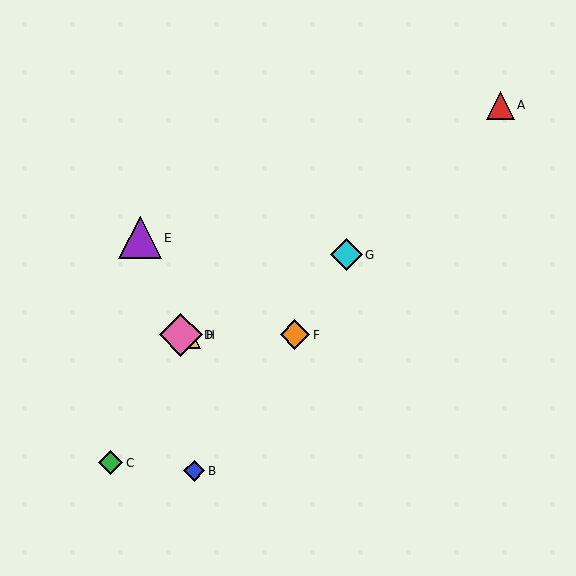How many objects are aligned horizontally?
3 objects (D, F, H) are aligned horizontally.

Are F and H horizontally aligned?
Yes, both are at y≈335.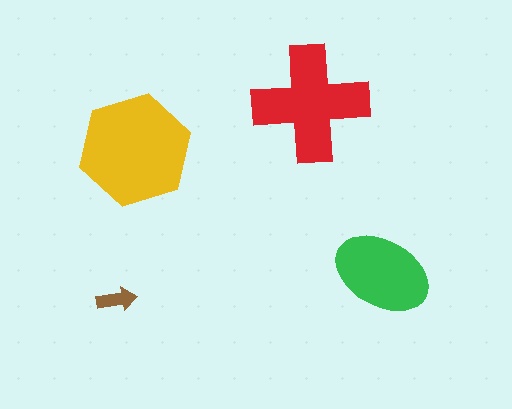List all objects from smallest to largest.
The brown arrow, the green ellipse, the red cross, the yellow hexagon.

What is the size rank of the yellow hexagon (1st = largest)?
1st.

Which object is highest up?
The red cross is topmost.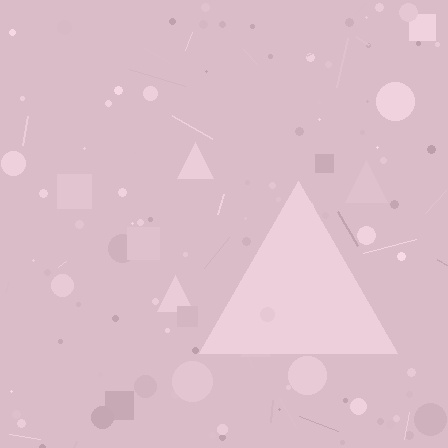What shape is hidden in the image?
A triangle is hidden in the image.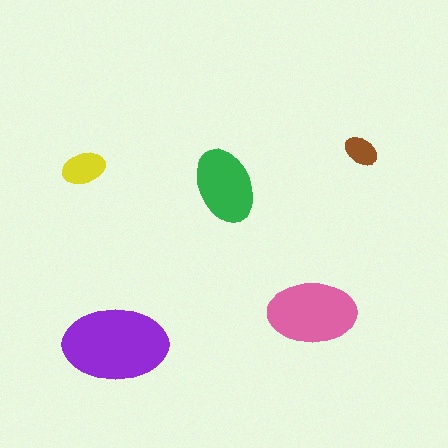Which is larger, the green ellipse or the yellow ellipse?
The green one.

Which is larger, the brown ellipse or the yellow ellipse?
The yellow one.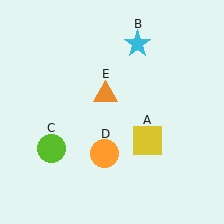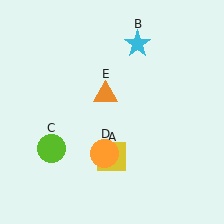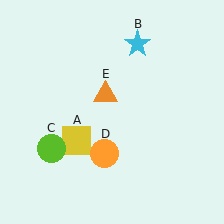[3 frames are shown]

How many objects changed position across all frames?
1 object changed position: yellow square (object A).